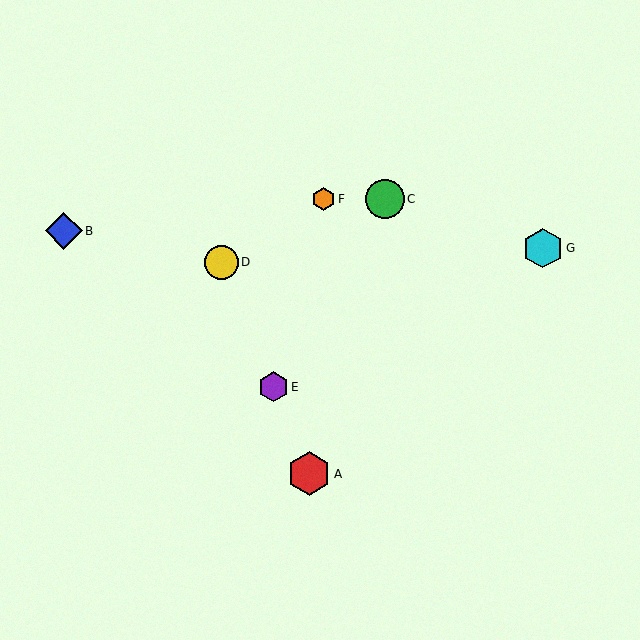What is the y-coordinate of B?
Object B is at y≈231.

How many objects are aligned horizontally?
2 objects (C, F) are aligned horizontally.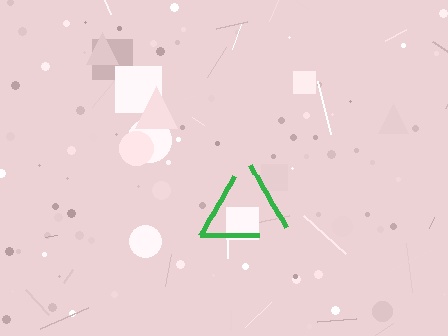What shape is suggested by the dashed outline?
The dashed outline suggests a triangle.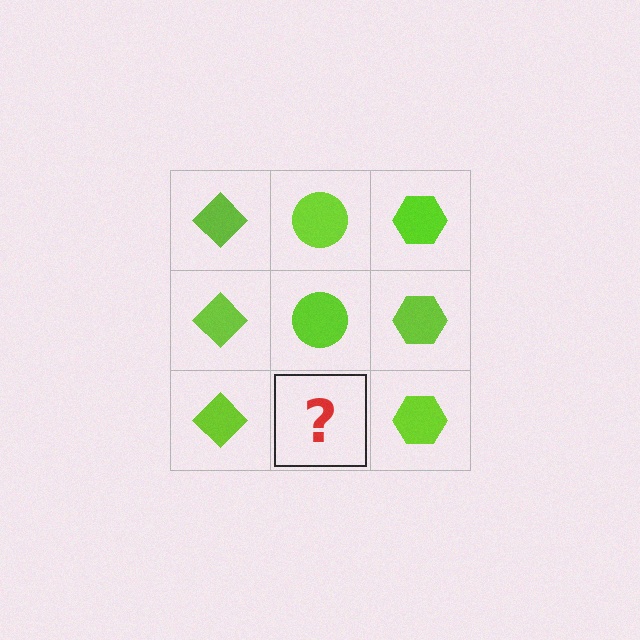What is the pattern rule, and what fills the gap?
The rule is that each column has a consistent shape. The gap should be filled with a lime circle.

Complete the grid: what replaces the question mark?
The question mark should be replaced with a lime circle.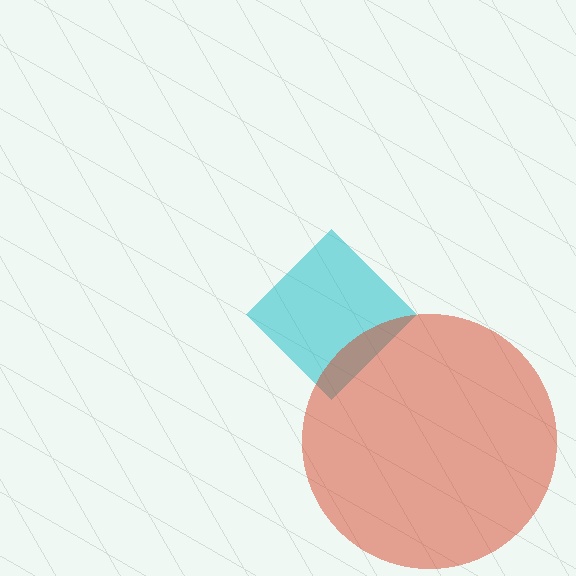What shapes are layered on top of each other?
The layered shapes are: a cyan diamond, a red circle.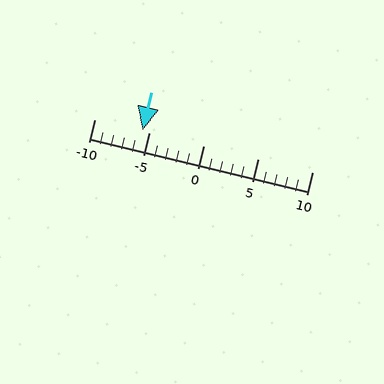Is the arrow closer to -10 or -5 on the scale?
The arrow is closer to -5.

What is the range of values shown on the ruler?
The ruler shows values from -10 to 10.